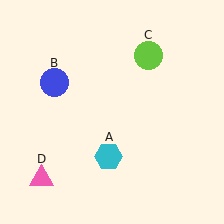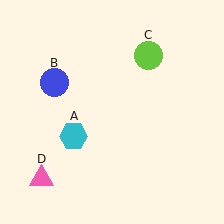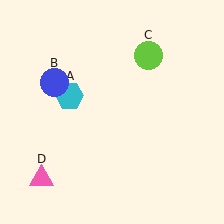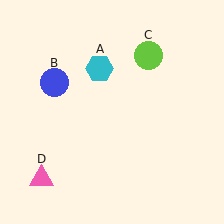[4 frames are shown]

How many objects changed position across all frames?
1 object changed position: cyan hexagon (object A).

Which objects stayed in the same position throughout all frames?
Blue circle (object B) and lime circle (object C) and pink triangle (object D) remained stationary.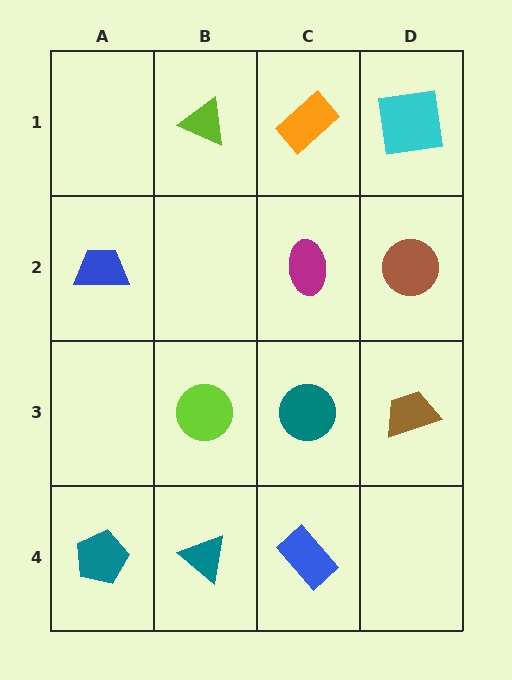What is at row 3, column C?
A teal circle.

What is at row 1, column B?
A lime triangle.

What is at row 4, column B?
A teal triangle.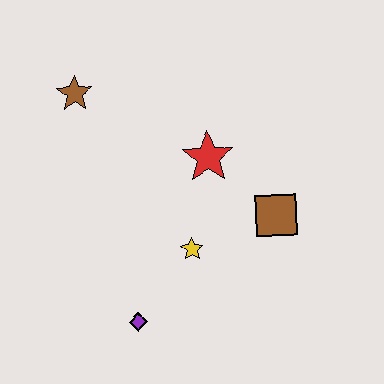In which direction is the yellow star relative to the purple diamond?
The yellow star is above the purple diamond.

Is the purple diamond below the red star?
Yes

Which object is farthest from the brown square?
The brown star is farthest from the brown square.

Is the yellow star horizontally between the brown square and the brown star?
Yes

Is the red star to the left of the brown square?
Yes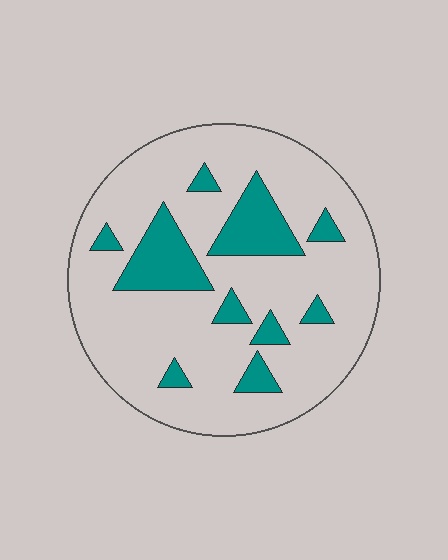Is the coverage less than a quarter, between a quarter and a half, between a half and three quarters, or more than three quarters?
Less than a quarter.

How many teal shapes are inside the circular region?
10.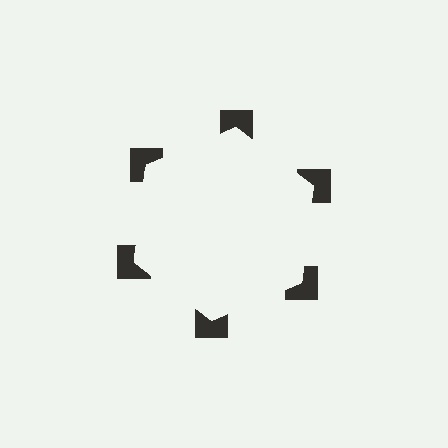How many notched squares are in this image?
There are 6 — one at each vertex of the illusory hexagon.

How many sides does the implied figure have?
6 sides.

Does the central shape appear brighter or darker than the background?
It typically appears slightly brighter than the background, even though no actual brightness change is drawn.